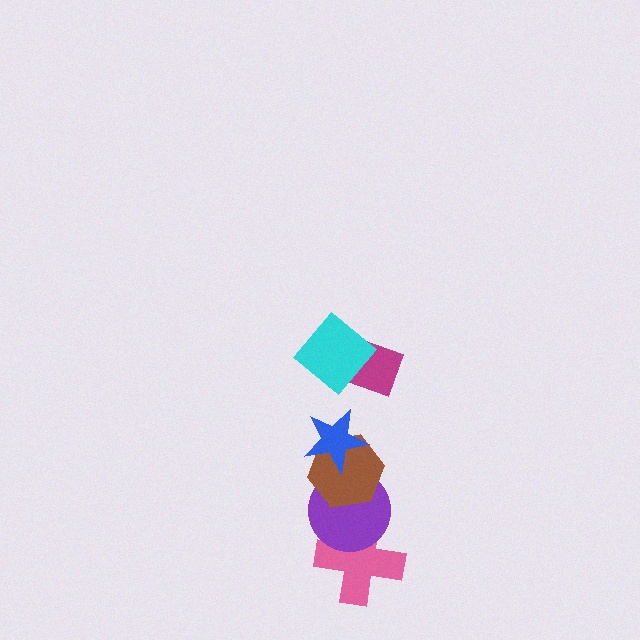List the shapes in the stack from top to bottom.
From top to bottom: the cyan diamond, the magenta rectangle, the blue star, the brown hexagon, the purple circle, the pink cross.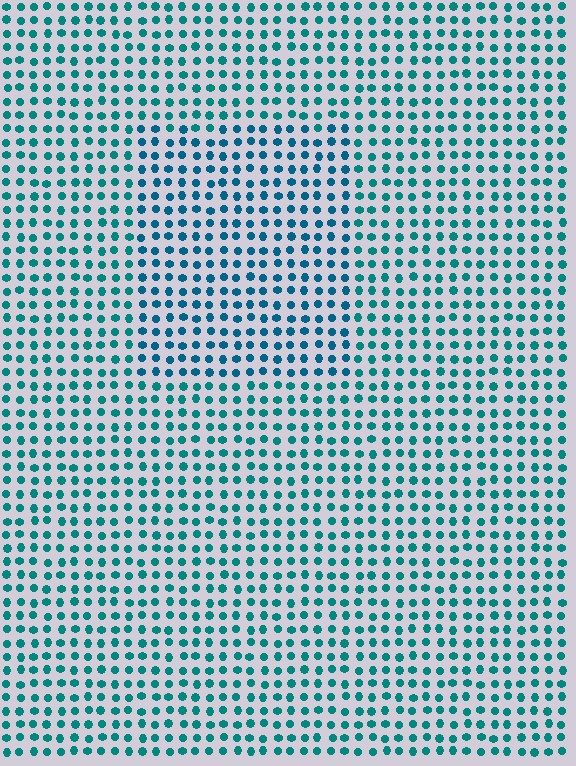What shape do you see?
I see a rectangle.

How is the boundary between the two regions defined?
The boundary is defined purely by a slight shift in hue (about 19 degrees). Spacing, size, and orientation are identical on both sides.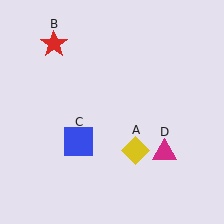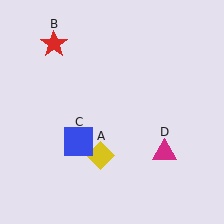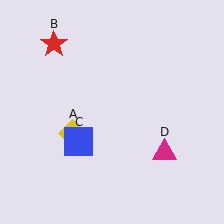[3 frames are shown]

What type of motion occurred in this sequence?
The yellow diamond (object A) rotated clockwise around the center of the scene.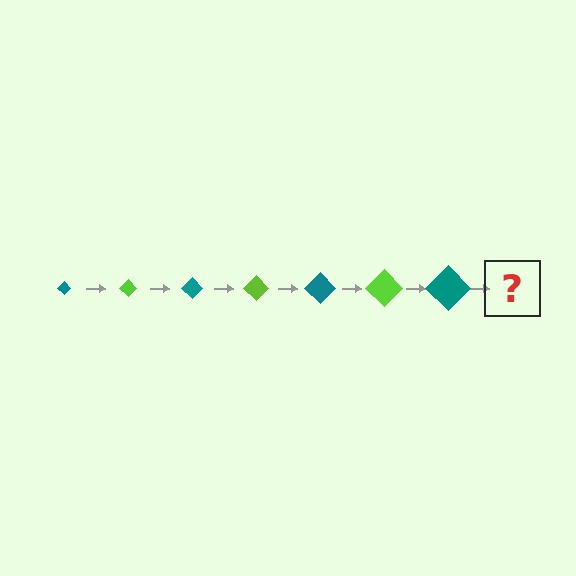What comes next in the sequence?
The next element should be a lime diamond, larger than the previous one.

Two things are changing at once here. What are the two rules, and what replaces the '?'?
The two rules are that the diamond grows larger each step and the color cycles through teal and lime. The '?' should be a lime diamond, larger than the previous one.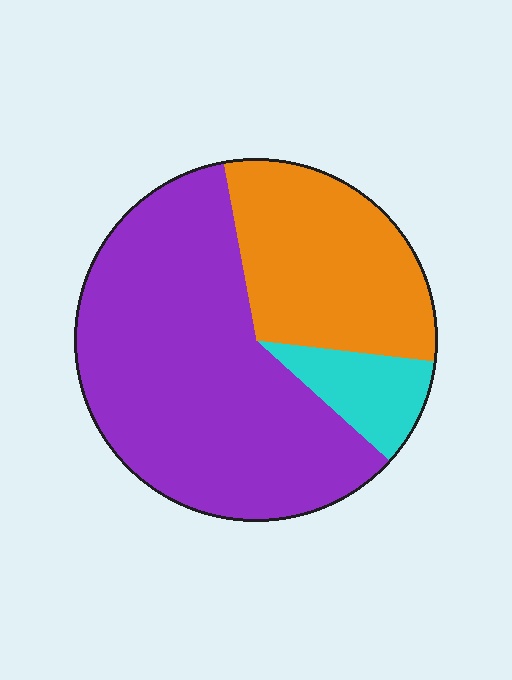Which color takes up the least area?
Cyan, at roughly 10%.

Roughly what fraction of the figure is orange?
Orange takes up about one third (1/3) of the figure.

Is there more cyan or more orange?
Orange.